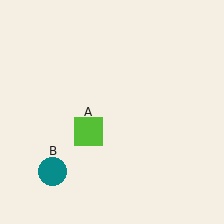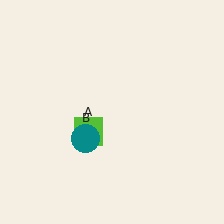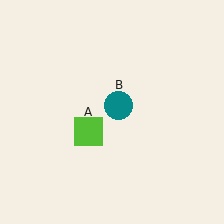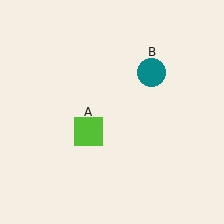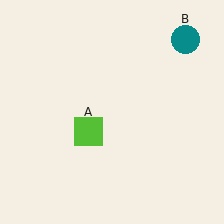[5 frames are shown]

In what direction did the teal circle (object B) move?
The teal circle (object B) moved up and to the right.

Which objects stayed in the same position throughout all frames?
Lime square (object A) remained stationary.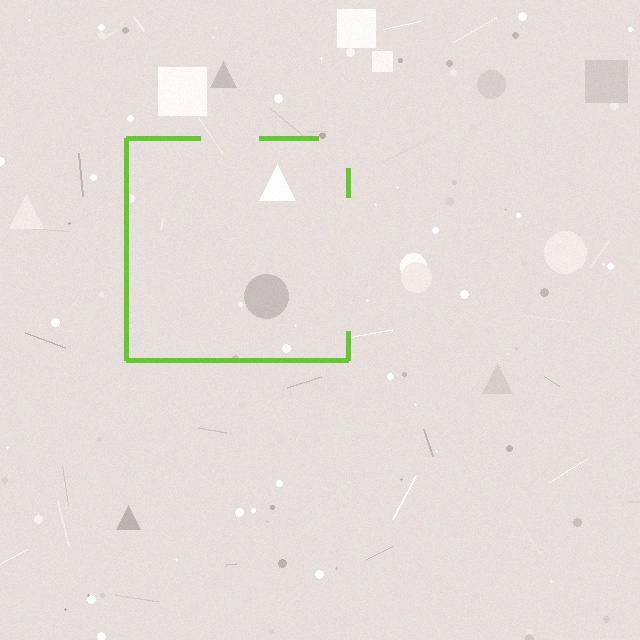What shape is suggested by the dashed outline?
The dashed outline suggests a square.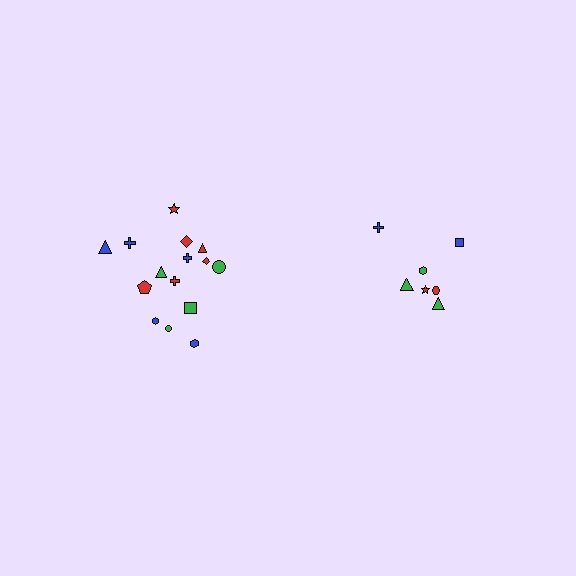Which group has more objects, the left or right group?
The left group.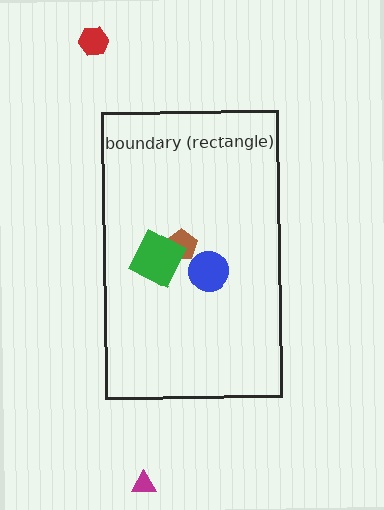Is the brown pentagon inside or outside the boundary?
Inside.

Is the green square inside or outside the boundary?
Inside.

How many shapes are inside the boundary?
3 inside, 2 outside.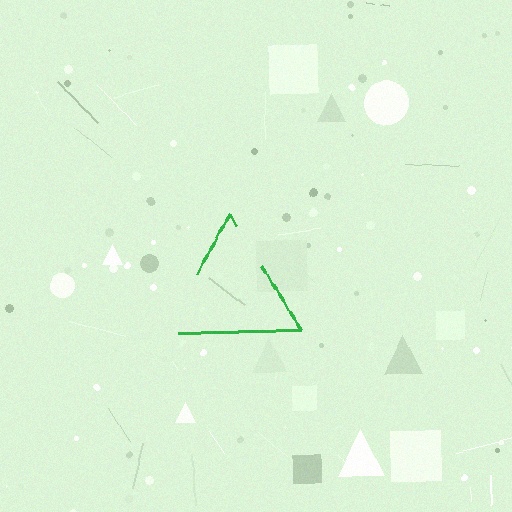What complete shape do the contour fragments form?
The contour fragments form a triangle.